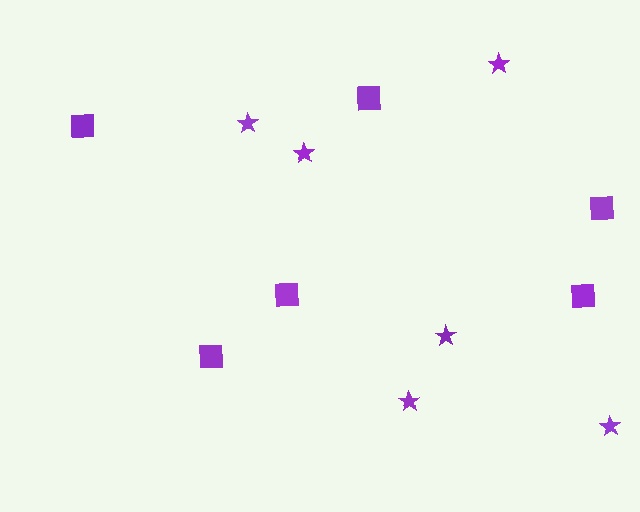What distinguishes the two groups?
There are 2 groups: one group of stars (6) and one group of squares (6).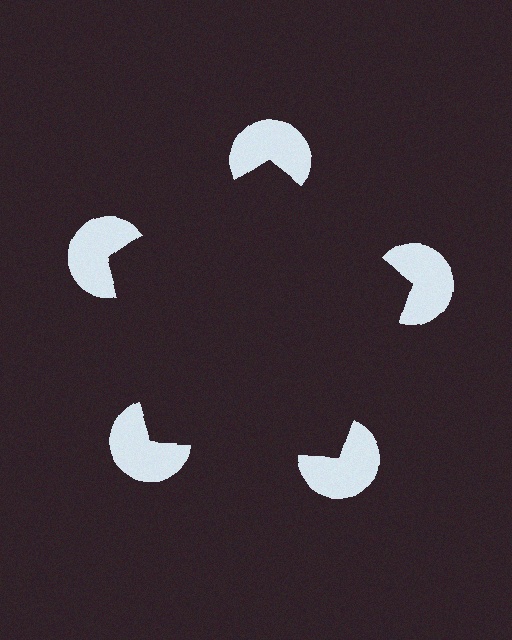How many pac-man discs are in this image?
There are 5 — one at each vertex of the illusory pentagon.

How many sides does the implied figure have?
5 sides.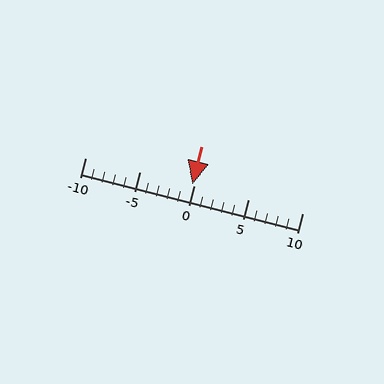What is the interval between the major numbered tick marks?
The major tick marks are spaced 5 units apart.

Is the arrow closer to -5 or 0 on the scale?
The arrow is closer to 0.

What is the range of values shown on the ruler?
The ruler shows values from -10 to 10.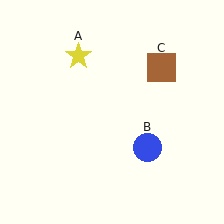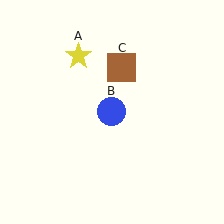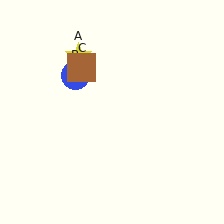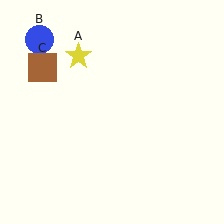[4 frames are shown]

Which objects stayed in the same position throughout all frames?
Yellow star (object A) remained stationary.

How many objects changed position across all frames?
2 objects changed position: blue circle (object B), brown square (object C).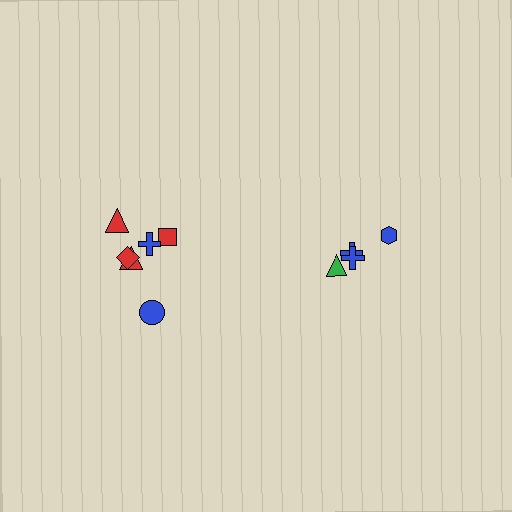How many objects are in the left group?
There are 6 objects.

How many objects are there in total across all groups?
There are 10 objects.